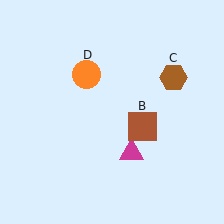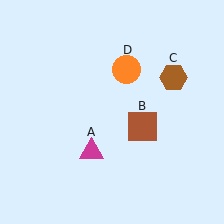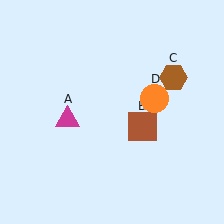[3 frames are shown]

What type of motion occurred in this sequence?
The magenta triangle (object A), orange circle (object D) rotated clockwise around the center of the scene.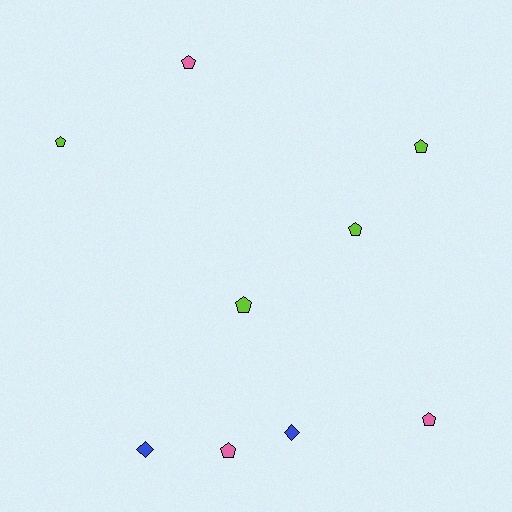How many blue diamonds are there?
There are 2 blue diamonds.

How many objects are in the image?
There are 9 objects.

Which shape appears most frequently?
Pentagon, with 7 objects.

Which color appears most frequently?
Lime, with 4 objects.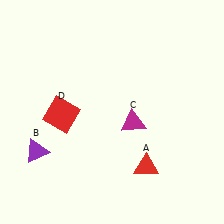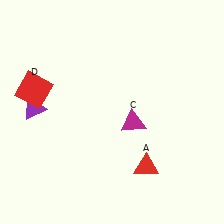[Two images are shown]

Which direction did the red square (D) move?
The red square (D) moved left.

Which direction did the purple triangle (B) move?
The purple triangle (B) moved up.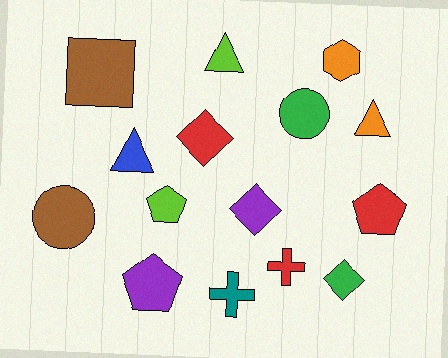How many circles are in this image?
There are 2 circles.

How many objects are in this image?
There are 15 objects.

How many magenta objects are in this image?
There are no magenta objects.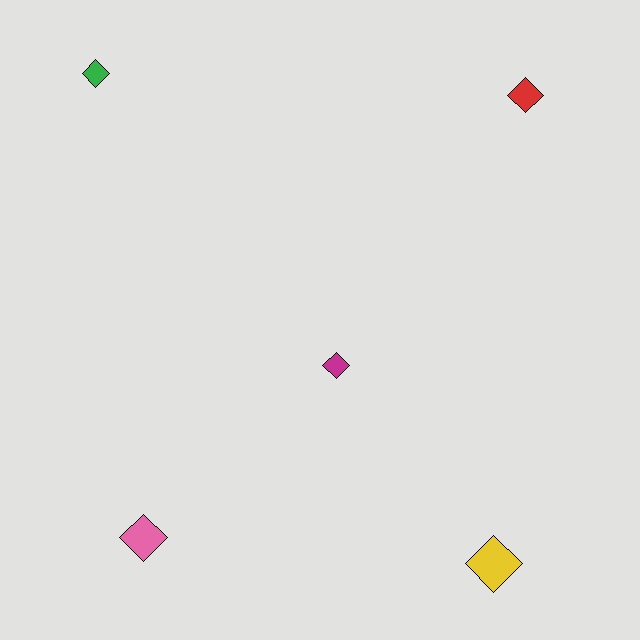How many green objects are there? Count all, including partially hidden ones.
There is 1 green object.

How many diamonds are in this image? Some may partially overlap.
There are 5 diamonds.